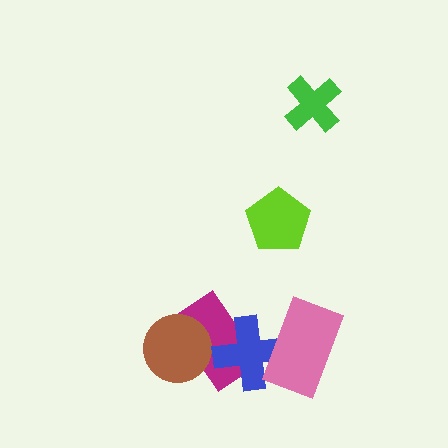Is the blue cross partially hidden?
Yes, it is partially covered by another shape.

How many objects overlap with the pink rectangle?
1 object overlaps with the pink rectangle.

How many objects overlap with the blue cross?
2 objects overlap with the blue cross.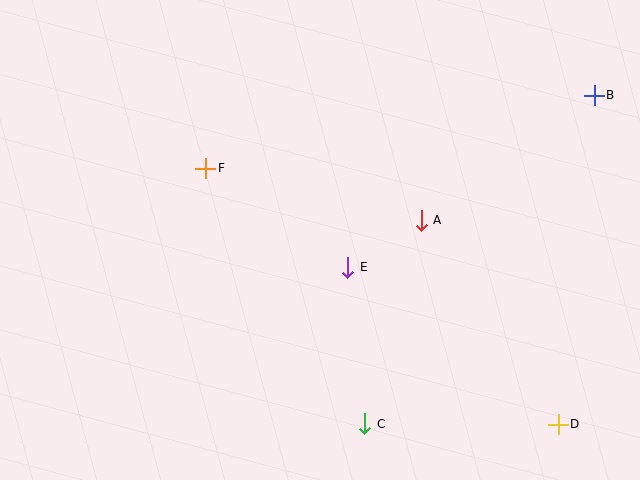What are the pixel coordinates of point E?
Point E is at (348, 267).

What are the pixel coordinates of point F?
Point F is at (206, 168).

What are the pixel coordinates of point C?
Point C is at (365, 424).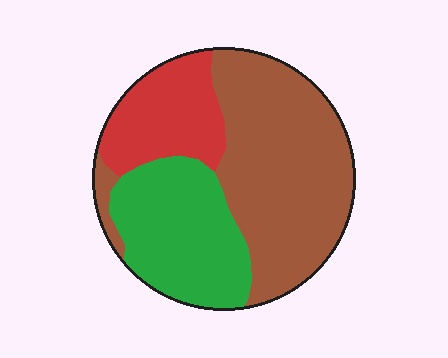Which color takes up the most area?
Brown, at roughly 50%.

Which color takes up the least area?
Red, at roughly 20%.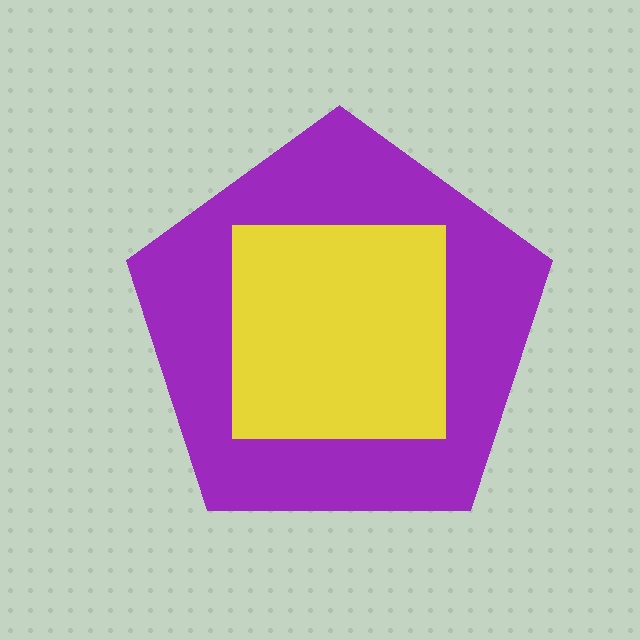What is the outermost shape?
The purple pentagon.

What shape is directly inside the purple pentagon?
The yellow square.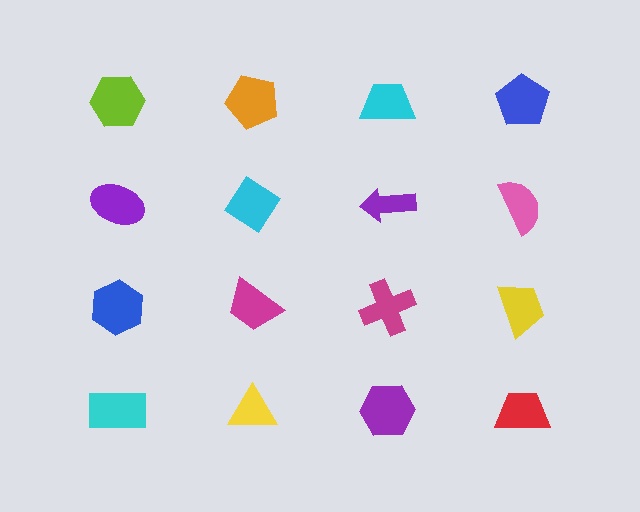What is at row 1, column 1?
A lime hexagon.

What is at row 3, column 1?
A blue hexagon.